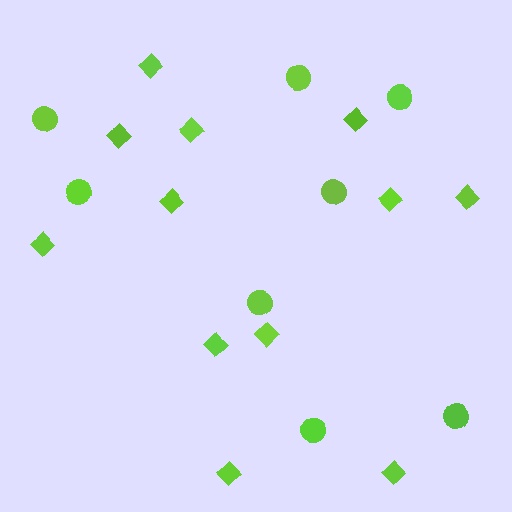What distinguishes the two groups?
There are 2 groups: one group of diamonds (12) and one group of circles (8).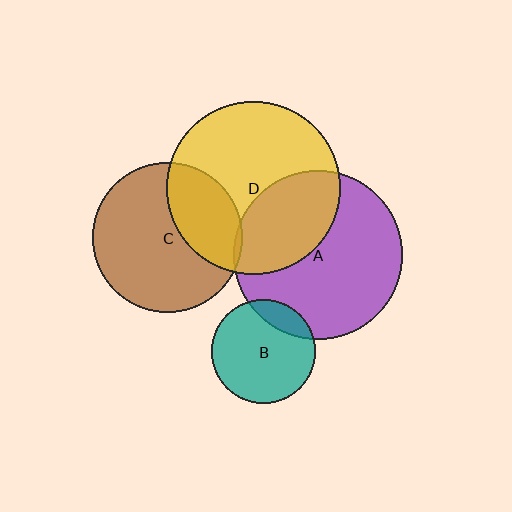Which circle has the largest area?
Circle D (yellow).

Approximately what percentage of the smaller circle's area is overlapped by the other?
Approximately 5%.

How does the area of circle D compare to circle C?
Approximately 1.3 times.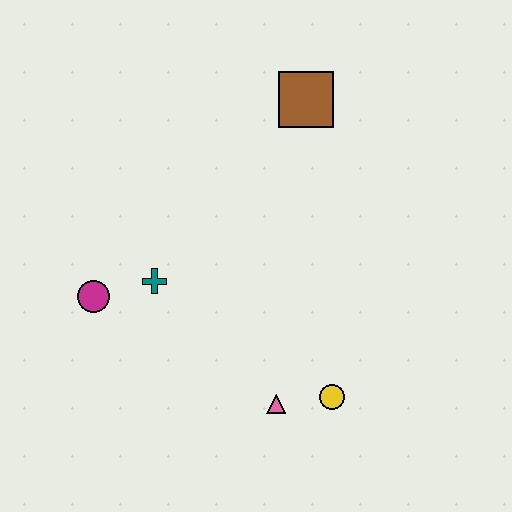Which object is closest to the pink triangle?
The yellow circle is closest to the pink triangle.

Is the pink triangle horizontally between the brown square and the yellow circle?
No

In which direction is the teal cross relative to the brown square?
The teal cross is below the brown square.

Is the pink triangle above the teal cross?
No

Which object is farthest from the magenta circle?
The brown square is farthest from the magenta circle.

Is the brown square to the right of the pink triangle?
Yes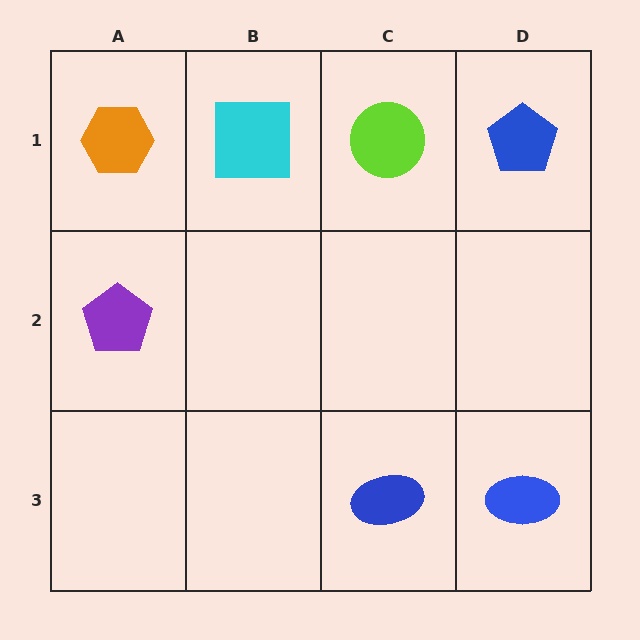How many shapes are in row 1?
4 shapes.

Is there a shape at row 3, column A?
No, that cell is empty.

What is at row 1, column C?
A lime circle.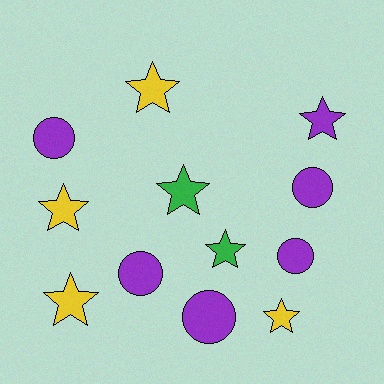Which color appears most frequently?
Purple, with 6 objects.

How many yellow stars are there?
There are 4 yellow stars.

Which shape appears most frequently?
Star, with 7 objects.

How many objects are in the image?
There are 12 objects.